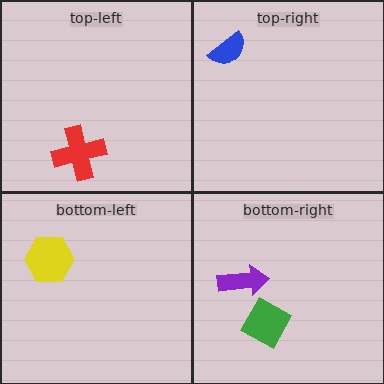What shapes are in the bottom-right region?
The purple arrow, the green diamond.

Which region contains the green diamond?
The bottom-right region.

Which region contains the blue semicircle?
The top-right region.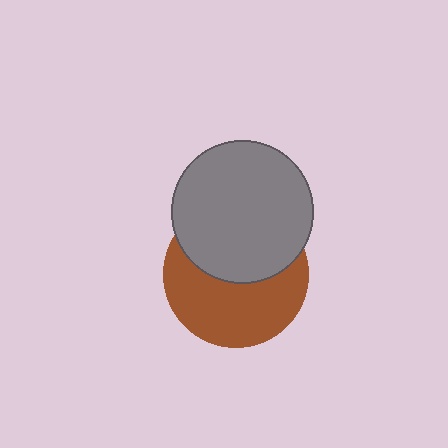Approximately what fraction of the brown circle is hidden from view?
Roughly 46% of the brown circle is hidden behind the gray circle.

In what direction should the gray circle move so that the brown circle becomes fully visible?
The gray circle should move up. That is the shortest direction to clear the overlap and leave the brown circle fully visible.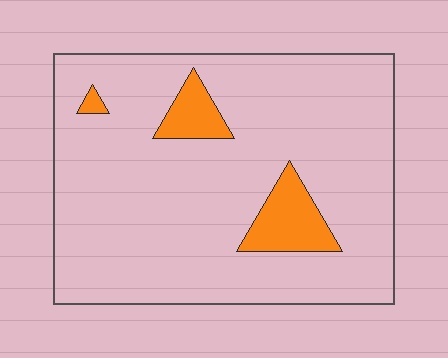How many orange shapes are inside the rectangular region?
3.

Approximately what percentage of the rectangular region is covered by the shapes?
Approximately 10%.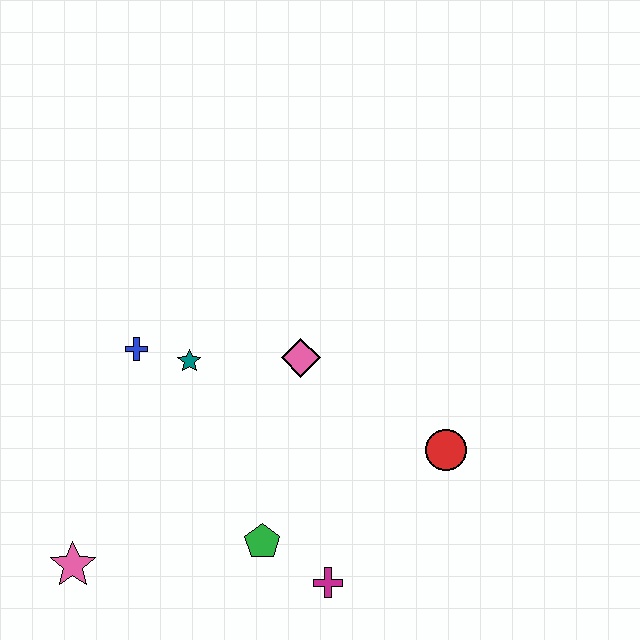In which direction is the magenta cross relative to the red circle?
The magenta cross is below the red circle.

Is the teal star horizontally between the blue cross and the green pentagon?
Yes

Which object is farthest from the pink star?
The red circle is farthest from the pink star.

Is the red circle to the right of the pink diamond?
Yes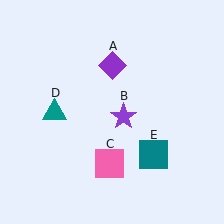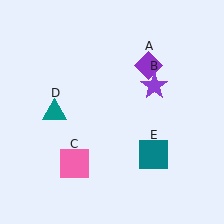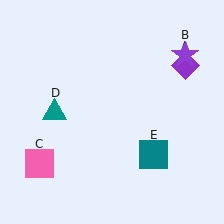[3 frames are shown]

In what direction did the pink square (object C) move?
The pink square (object C) moved left.